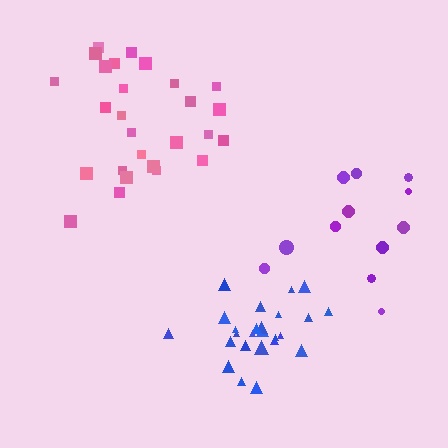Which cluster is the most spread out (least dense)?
Purple.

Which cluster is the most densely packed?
Blue.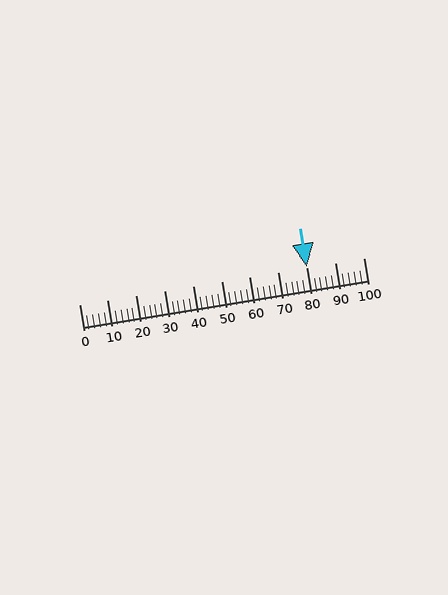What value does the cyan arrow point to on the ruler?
The cyan arrow points to approximately 80.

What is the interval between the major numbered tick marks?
The major tick marks are spaced 10 units apart.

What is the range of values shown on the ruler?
The ruler shows values from 0 to 100.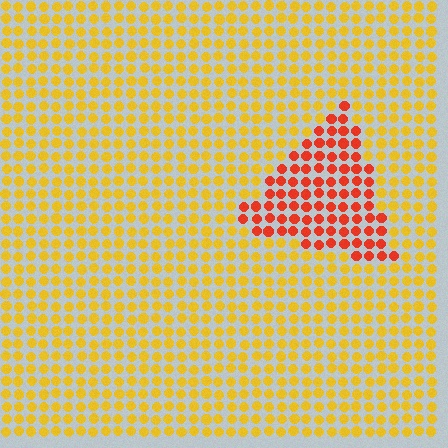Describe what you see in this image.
The image is filled with small yellow elements in a uniform arrangement. A triangle-shaped region is visible where the elements are tinted to a slightly different hue, forming a subtle color boundary.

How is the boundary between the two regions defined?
The boundary is defined purely by a slight shift in hue (about 42 degrees). Spacing, size, and orientation are identical on both sides.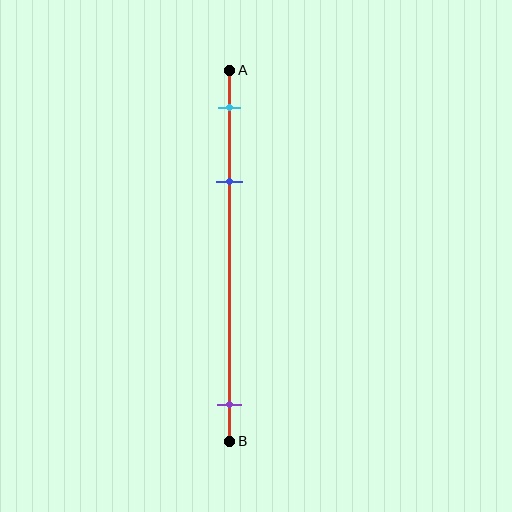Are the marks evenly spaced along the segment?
No, the marks are not evenly spaced.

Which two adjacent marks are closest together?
The cyan and blue marks are the closest adjacent pair.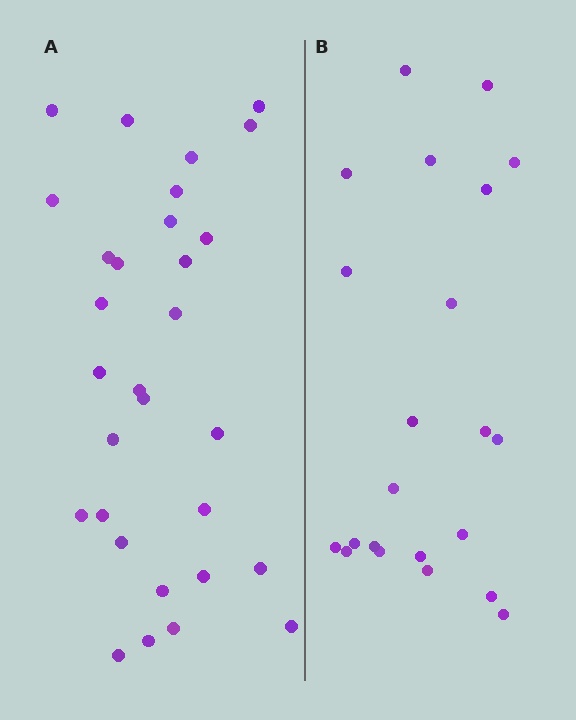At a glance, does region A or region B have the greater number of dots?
Region A (the left region) has more dots.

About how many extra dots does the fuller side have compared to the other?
Region A has roughly 8 or so more dots than region B.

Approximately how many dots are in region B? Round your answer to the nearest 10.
About 20 dots. (The exact count is 22, which rounds to 20.)